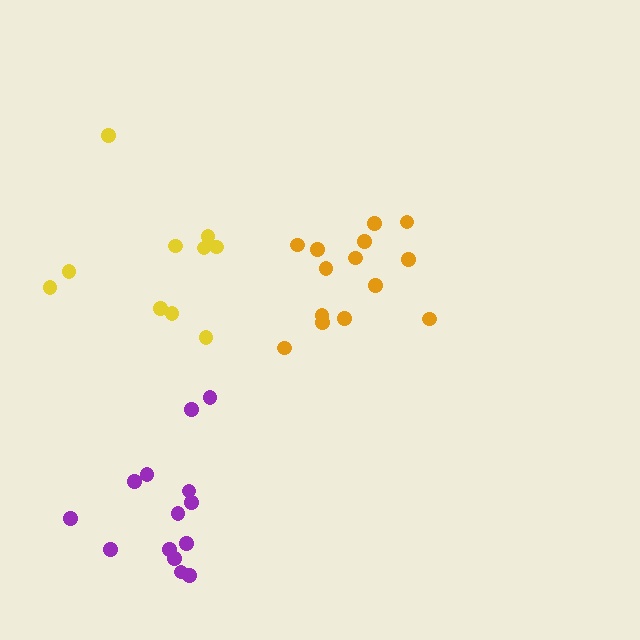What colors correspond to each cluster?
The clusters are colored: orange, yellow, purple.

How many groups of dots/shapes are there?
There are 3 groups.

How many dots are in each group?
Group 1: 14 dots, Group 2: 10 dots, Group 3: 14 dots (38 total).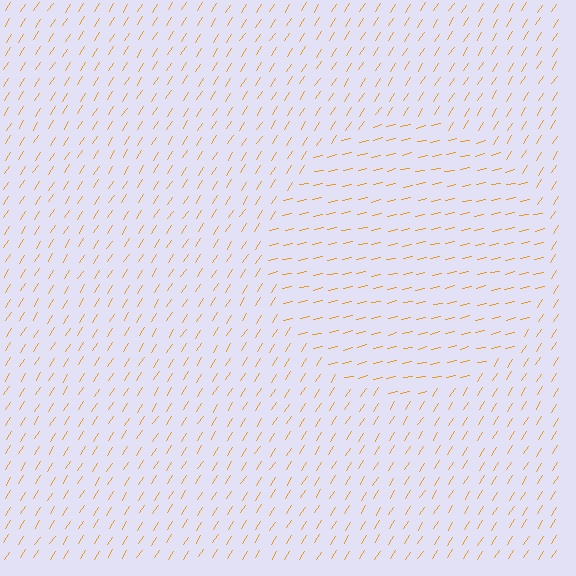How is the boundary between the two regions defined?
The boundary is defined purely by a change in line orientation (approximately 45 degrees difference). All lines are the same color and thickness.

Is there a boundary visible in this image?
Yes, there is a texture boundary formed by a change in line orientation.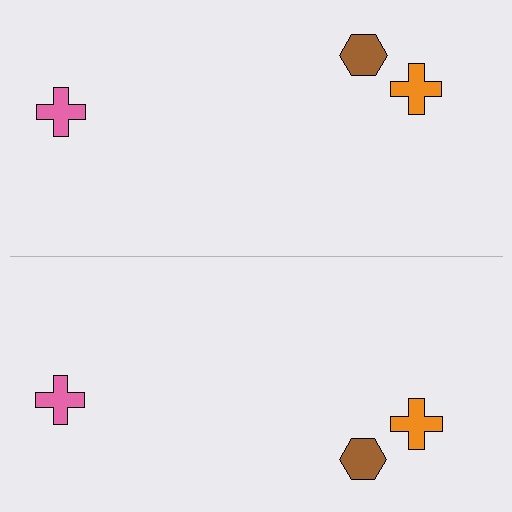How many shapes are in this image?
There are 6 shapes in this image.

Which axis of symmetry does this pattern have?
The pattern has a horizontal axis of symmetry running through the center of the image.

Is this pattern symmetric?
Yes, this pattern has bilateral (reflection) symmetry.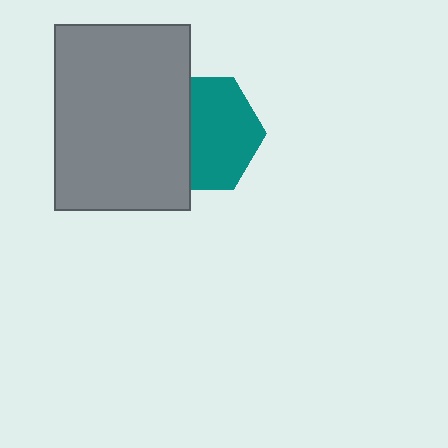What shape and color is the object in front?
The object in front is a gray rectangle.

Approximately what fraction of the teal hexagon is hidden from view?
Roughly 40% of the teal hexagon is hidden behind the gray rectangle.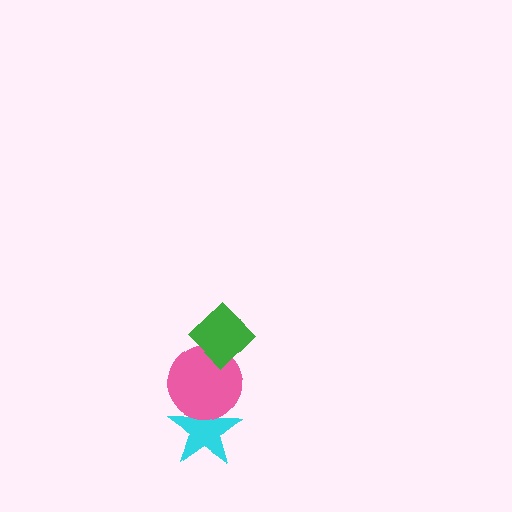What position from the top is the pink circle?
The pink circle is 2nd from the top.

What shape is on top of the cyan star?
The pink circle is on top of the cyan star.